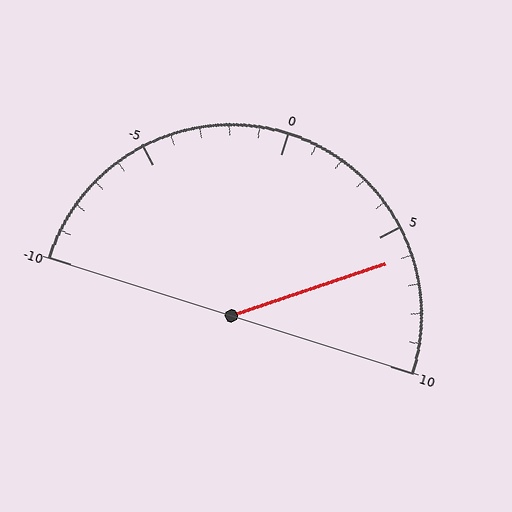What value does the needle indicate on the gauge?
The needle indicates approximately 6.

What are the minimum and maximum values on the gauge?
The gauge ranges from -10 to 10.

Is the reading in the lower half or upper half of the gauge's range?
The reading is in the upper half of the range (-10 to 10).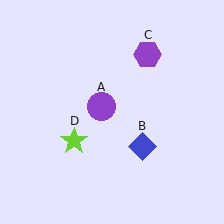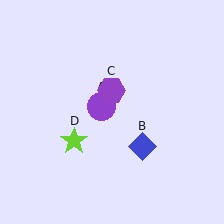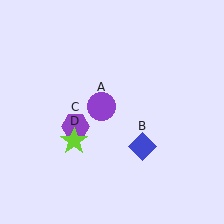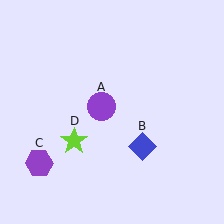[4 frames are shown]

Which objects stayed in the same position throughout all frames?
Purple circle (object A) and blue diamond (object B) and lime star (object D) remained stationary.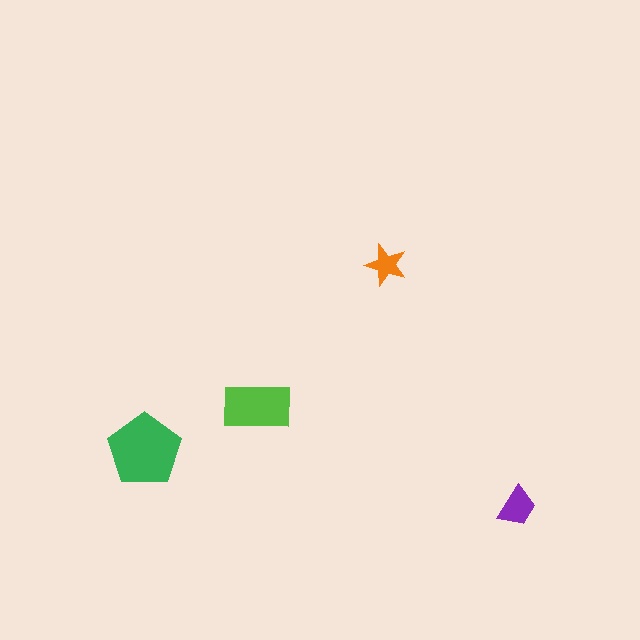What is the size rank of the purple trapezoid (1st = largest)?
3rd.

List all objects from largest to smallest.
The green pentagon, the lime rectangle, the purple trapezoid, the orange star.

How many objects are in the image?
There are 4 objects in the image.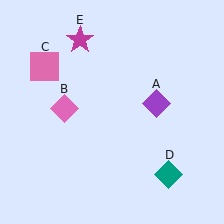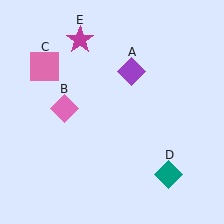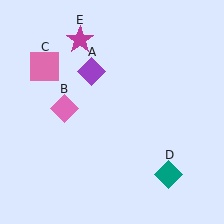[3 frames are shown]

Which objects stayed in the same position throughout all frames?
Pink diamond (object B) and pink square (object C) and teal diamond (object D) and magenta star (object E) remained stationary.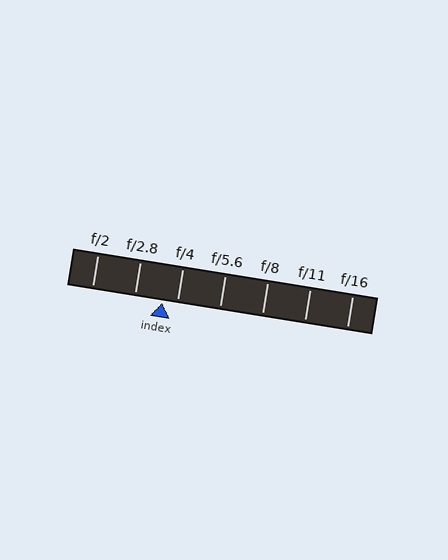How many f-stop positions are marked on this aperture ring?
There are 7 f-stop positions marked.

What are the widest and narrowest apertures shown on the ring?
The widest aperture shown is f/2 and the narrowest is f/16.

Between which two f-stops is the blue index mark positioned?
The index mark is between f/2.8 and f/4.